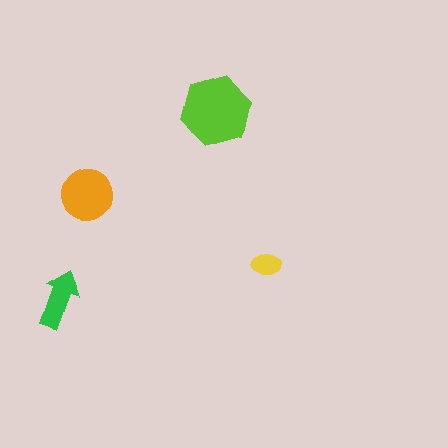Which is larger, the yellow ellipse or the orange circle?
The orange circle.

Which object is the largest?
The lime hexagon.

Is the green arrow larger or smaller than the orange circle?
Smaller.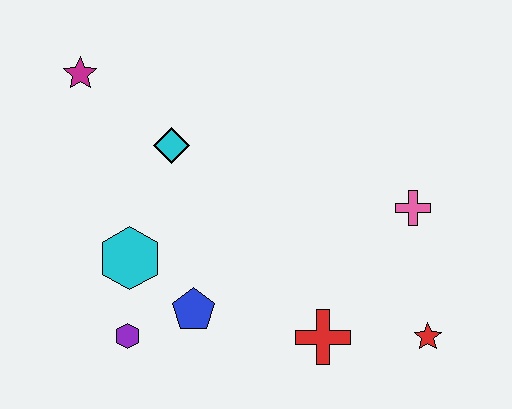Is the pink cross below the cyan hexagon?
No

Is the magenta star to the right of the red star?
No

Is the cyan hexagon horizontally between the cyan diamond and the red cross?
No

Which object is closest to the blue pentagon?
The purple hexagon is closest to the blue pentagon.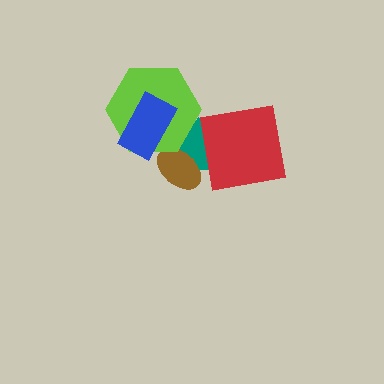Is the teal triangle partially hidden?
Yes, it is partially covered by another shape.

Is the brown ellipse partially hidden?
Yes, it is partially covered by another shape.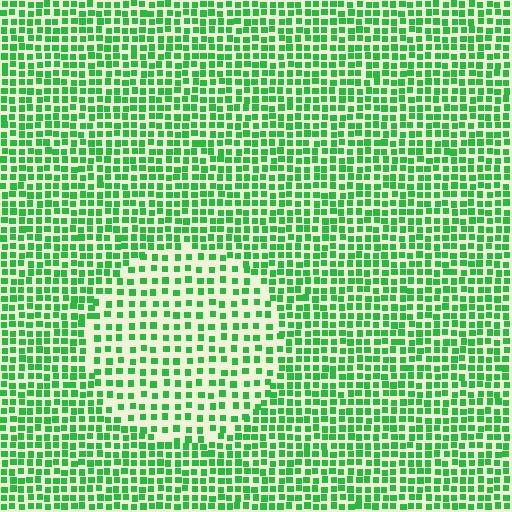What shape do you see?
I see a circle.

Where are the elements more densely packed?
The elements are more densely packed outside the circle boundary.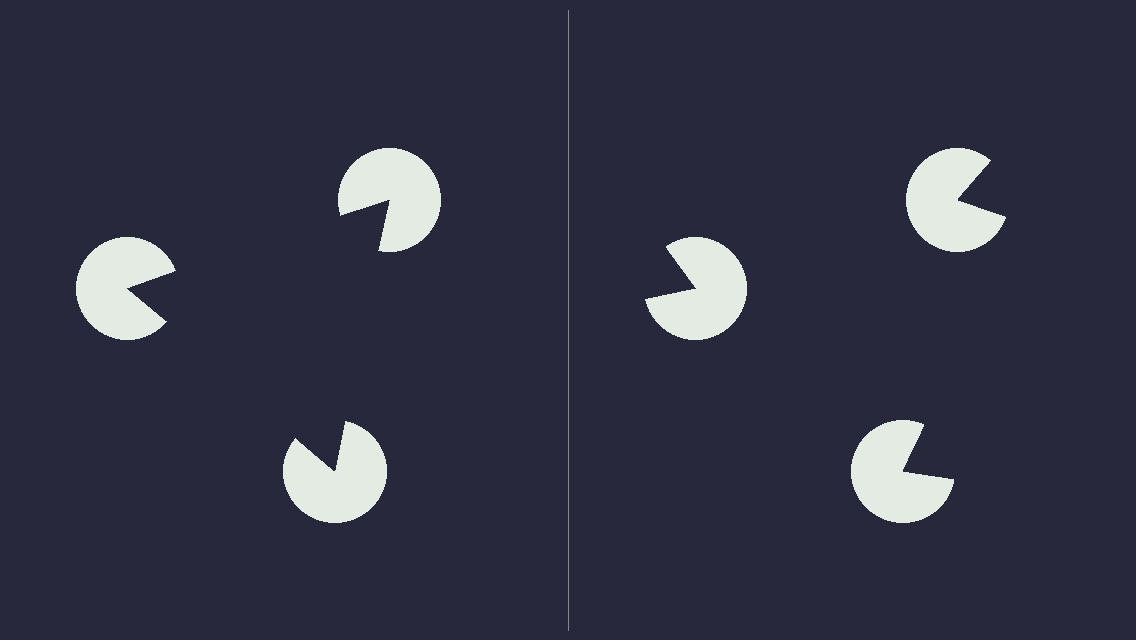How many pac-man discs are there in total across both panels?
6 — 3 on each side.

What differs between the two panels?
The pac-man discs are positioned identically on both sides; only the wedge orientations differ. On the left they align to a triangle; on the right they are misaligned.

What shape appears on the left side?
An illusory triangle.